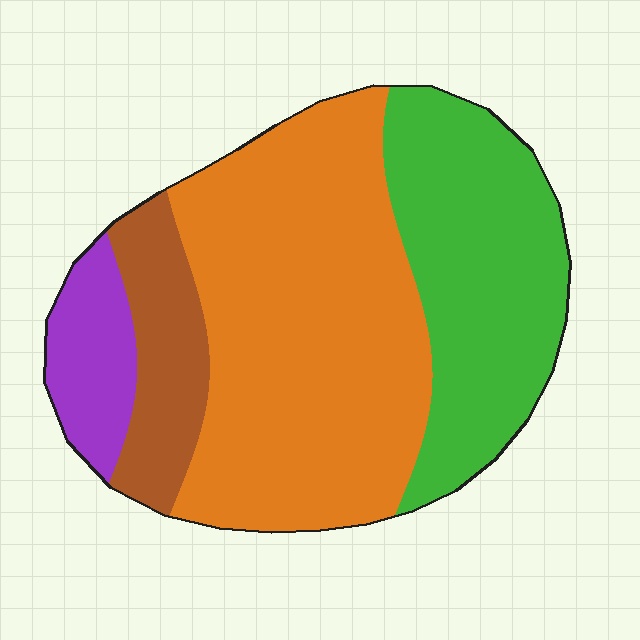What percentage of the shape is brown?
Brown takes up less than a quarter of the shape.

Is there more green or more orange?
Orange.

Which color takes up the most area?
Orange, at roughly 50%.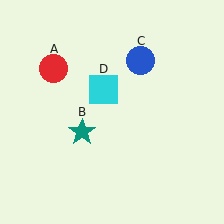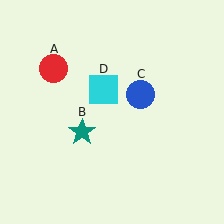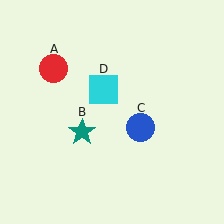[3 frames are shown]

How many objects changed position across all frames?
1 object changed position: blue circle (object C).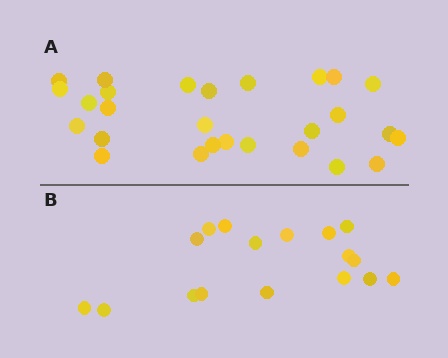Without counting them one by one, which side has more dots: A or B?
Region A (the top region) has more dots.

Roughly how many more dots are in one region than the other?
Region A has roughly 10 or so more dots than region B.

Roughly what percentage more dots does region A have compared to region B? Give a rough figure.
About 60% more.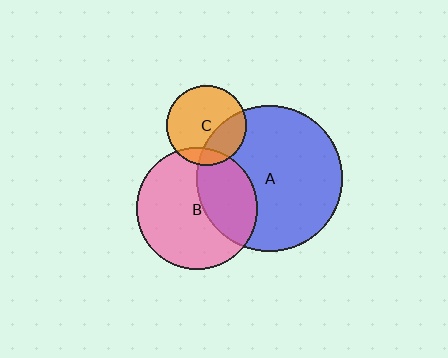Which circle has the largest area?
Circle A (blue).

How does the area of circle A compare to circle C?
Approximately 3.3 times.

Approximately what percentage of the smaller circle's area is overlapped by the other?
Approximately 30%.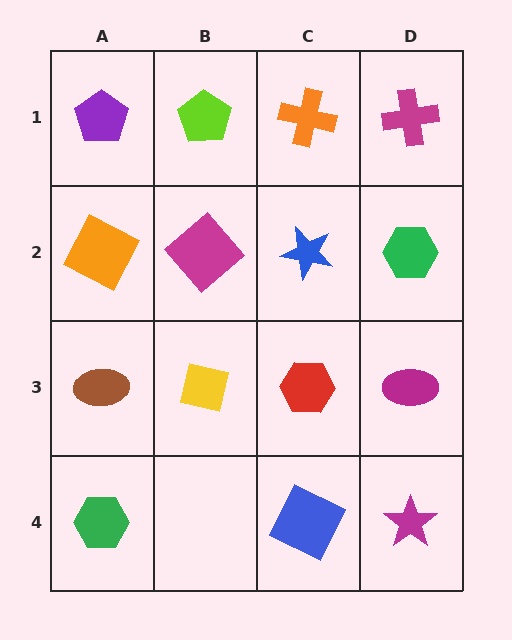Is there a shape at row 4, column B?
No, that cell is empty.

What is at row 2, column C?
A blue star.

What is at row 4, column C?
A blue square.